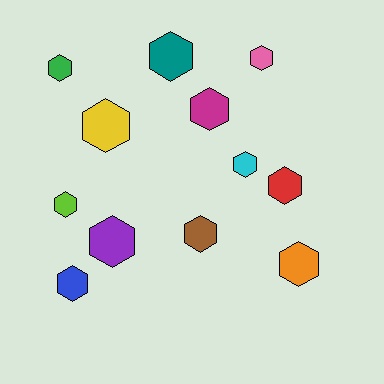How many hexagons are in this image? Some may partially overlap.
There are 12 hexagons.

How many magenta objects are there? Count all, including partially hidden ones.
There is 1 magenta object.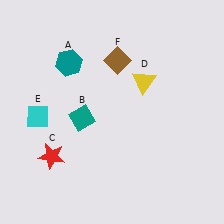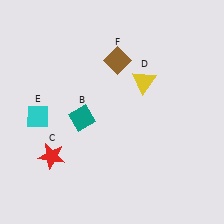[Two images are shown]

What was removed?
The teal hexagon (A) was removed in Image 2.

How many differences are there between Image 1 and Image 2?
There is 1 difference between the two images.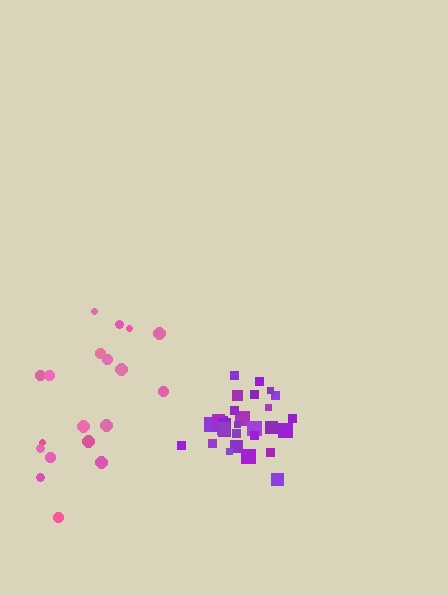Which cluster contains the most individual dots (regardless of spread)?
Purple (30).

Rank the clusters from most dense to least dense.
purple, pink.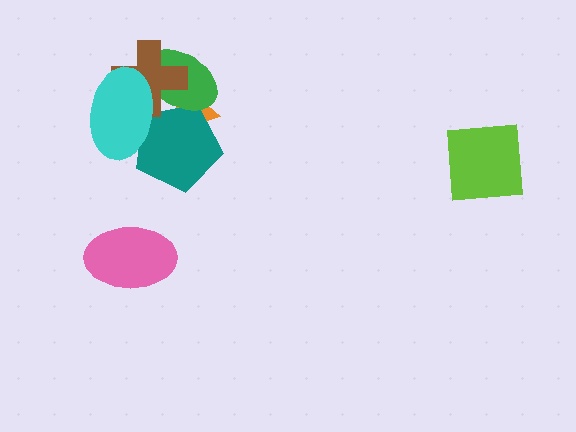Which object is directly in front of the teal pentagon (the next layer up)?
The green ellipse is directly in front of the teal pentagon.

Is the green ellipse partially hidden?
Yes, it is partially covered by another shape.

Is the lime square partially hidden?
No, no other shape covers it.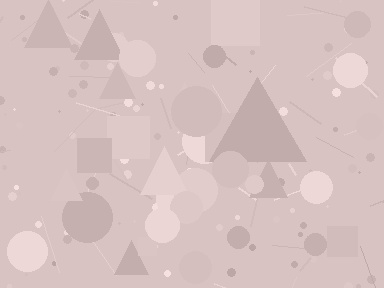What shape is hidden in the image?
A triangle is hidden in the image.